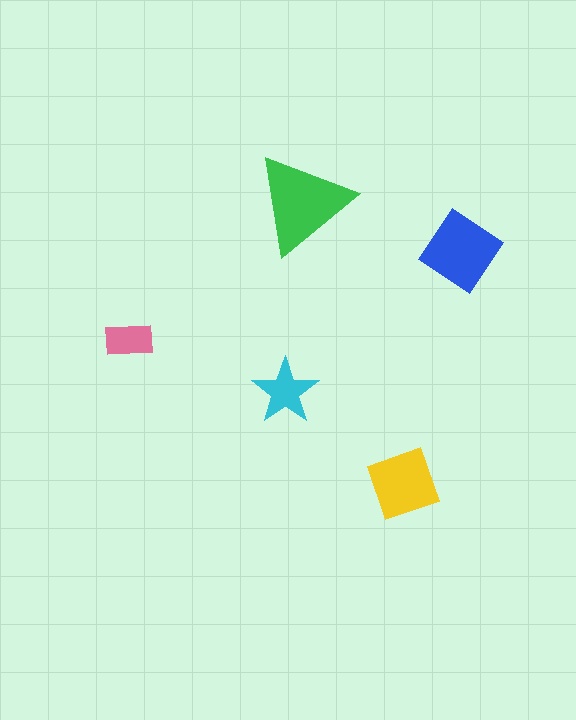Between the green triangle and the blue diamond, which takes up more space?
The green triangle.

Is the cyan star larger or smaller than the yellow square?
Smaller.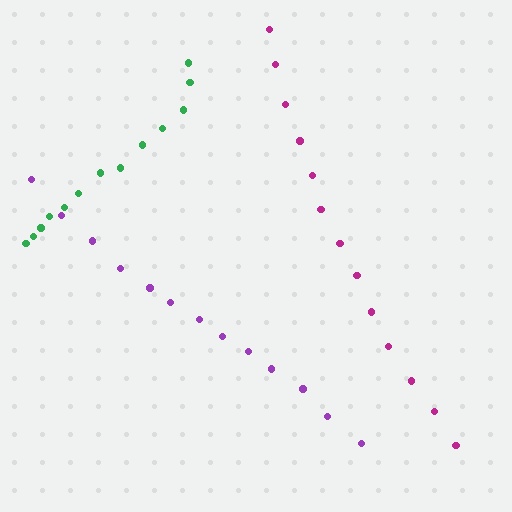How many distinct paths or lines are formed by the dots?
There are 3 distinct paths.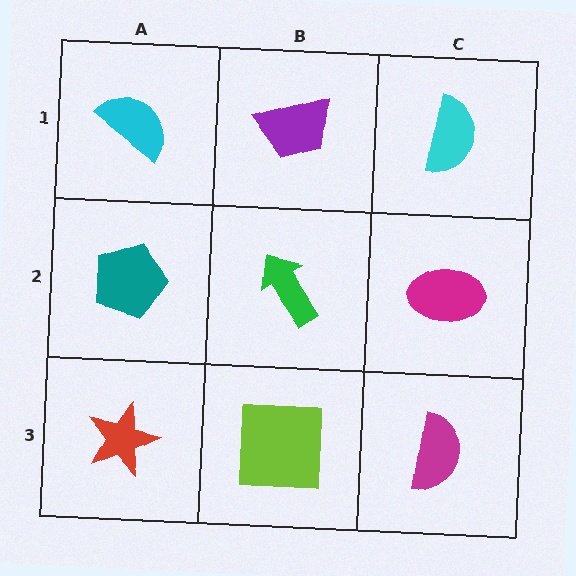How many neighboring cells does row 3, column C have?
2.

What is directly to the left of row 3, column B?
A red star.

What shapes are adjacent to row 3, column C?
A magenta ellipse (row 2, column C), a lime square (row 3, column B).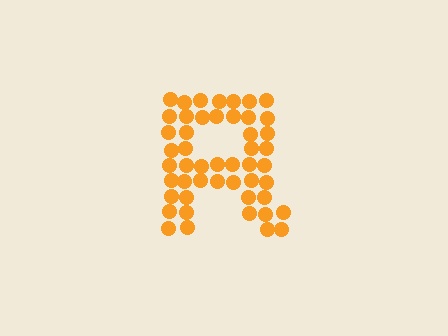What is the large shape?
The large shape is the letter R.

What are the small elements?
The small elements are circles.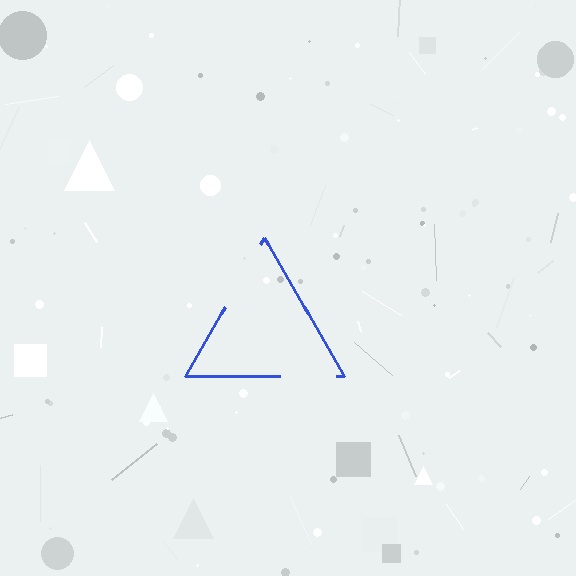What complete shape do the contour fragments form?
The contour fragments form a triangle.